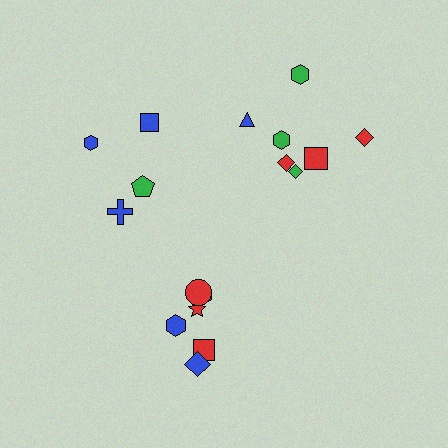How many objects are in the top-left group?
There are 4 objects.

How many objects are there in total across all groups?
There are 17 objects.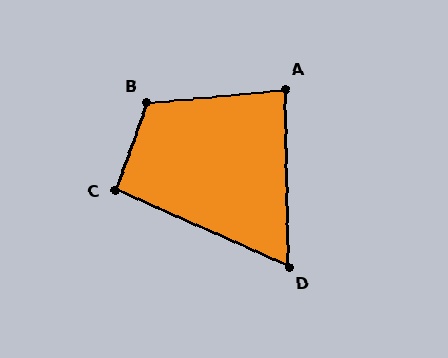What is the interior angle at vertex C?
Approximately 94 degrees (approximately right).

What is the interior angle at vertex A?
Approximately 86 degrees (approximately right).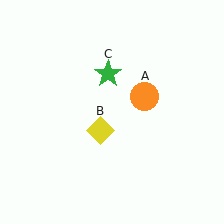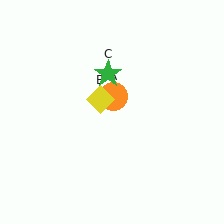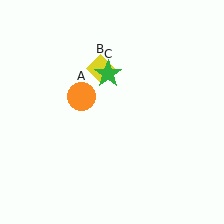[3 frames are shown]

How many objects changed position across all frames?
2 objects changed position: orange circle (object A), yellow diamond (object B).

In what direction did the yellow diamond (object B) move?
The yellow diamond (object B) moved up.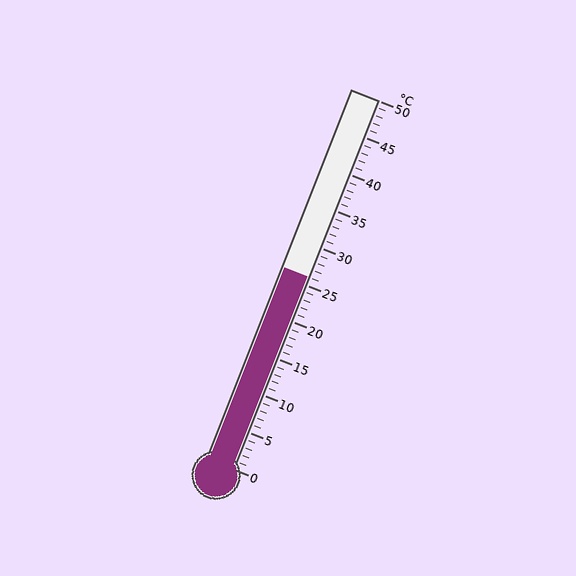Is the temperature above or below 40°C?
The temperature is below 40°C.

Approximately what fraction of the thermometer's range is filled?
The thermometer is filled to approximately 50% of its range.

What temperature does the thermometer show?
The thermometer shows approximately 26°C.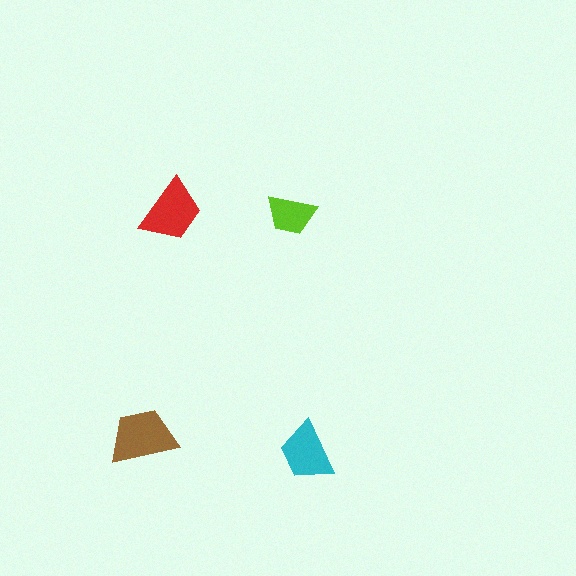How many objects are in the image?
There are 4 objects in the image.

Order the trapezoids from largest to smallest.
the brown one, the red one, the cyan one, the lime one.